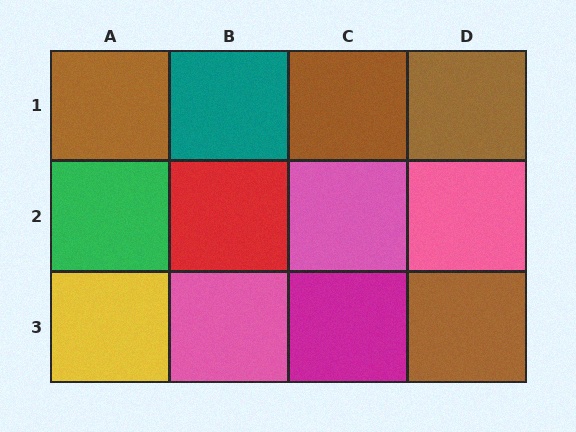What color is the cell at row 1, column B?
Teal.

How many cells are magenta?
1 cell is magenta.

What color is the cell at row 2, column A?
Green.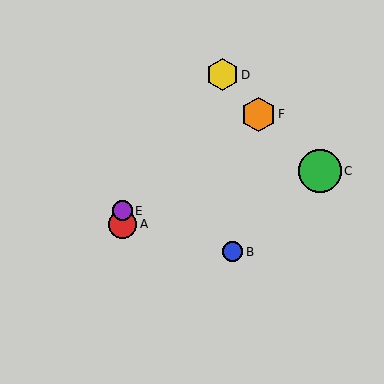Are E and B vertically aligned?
No, E is at x≈122 and B is at x≈233.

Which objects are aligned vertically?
Objects A, E are aligned vertically.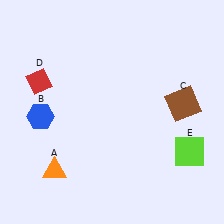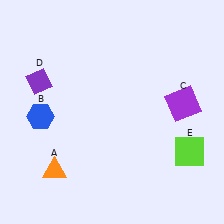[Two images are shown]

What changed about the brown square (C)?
In Image 1, C is brown. In Image 2, it changed to purple.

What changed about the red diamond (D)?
In Image 1, D is red. In Image 2, it changed to purple.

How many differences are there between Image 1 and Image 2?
There are 2 differences between the two images.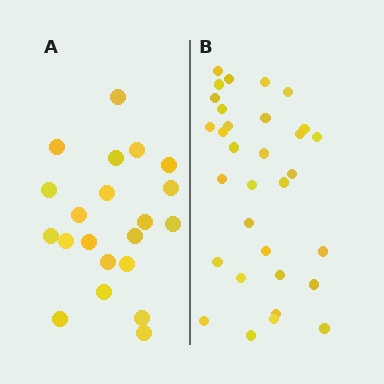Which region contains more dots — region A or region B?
Region B (the right region) has more dots.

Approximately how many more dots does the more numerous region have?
Region B has roughly 12 or so more dots than region A.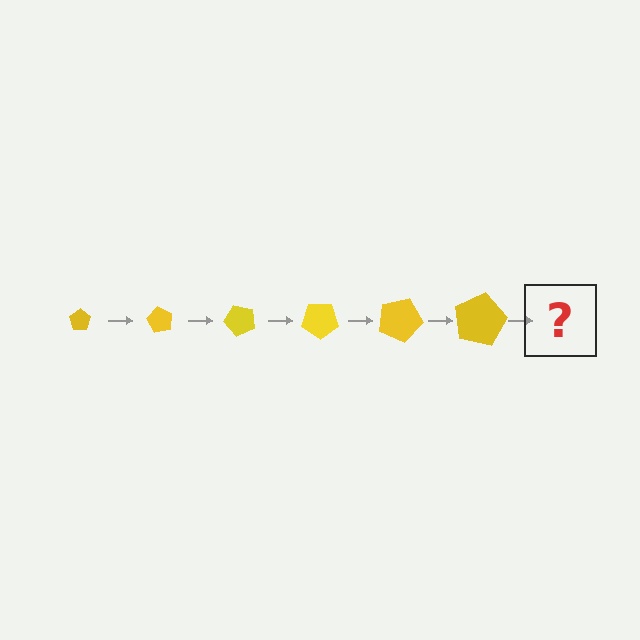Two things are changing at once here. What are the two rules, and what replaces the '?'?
The two rules are that the pentagon grows larger each step and it rotates 60 degrees each step. The '?' should be a pentagon, larger than the previous one and rotated 360 degrees from the start.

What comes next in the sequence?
The next element should be a pentagon, larger than the previous one and rotated 360 degrees from the start.